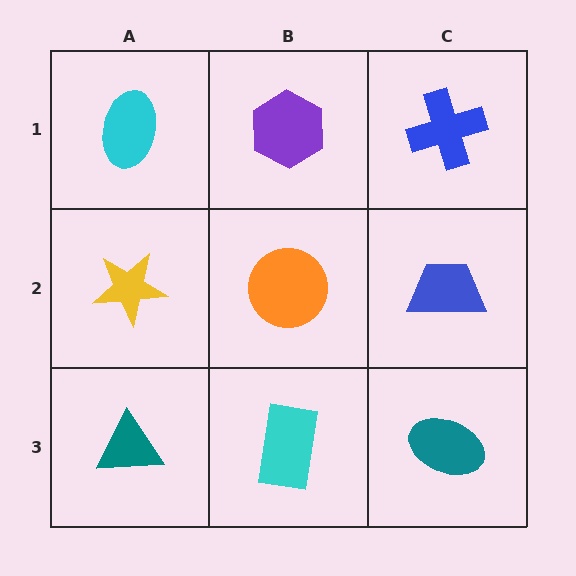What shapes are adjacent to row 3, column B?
An orange circle (row 2, column B), a teal triangle (row 3, column A), a teal ellipse (row 3, column C).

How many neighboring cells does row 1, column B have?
3.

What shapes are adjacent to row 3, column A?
A yellow star (row 2, column A), a cyan rectangle (row 3, column B).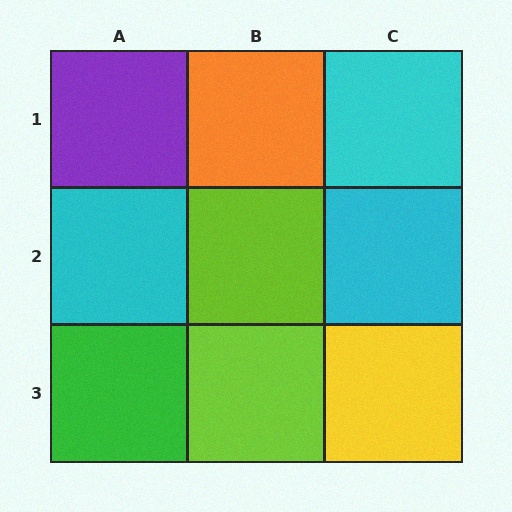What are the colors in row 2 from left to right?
Cyan, lime, cyan.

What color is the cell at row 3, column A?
Green.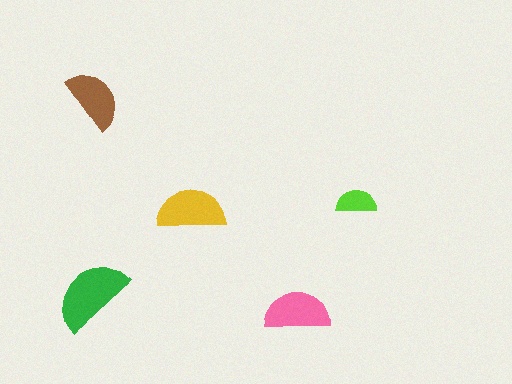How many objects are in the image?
There are 5 objects in the image.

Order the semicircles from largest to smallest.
the green one, the yellow one, the pink one, the brown one, the lime one.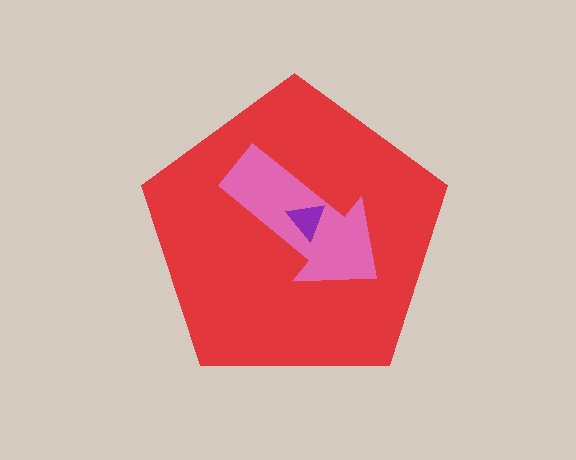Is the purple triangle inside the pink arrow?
Yes.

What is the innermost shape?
The purple triangle.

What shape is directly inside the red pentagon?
The pink arrow.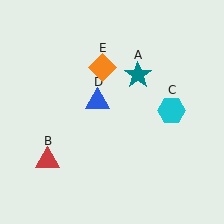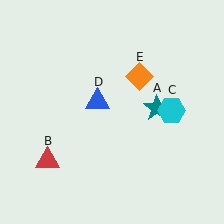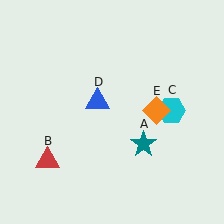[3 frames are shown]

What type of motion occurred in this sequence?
The teal star (object A), orange diamond (object E) rotated clockwise around the center of the scene.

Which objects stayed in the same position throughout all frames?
Red triangle (object B) and cyan hexagon (object C) and blue triangle (object D) remained stationary.